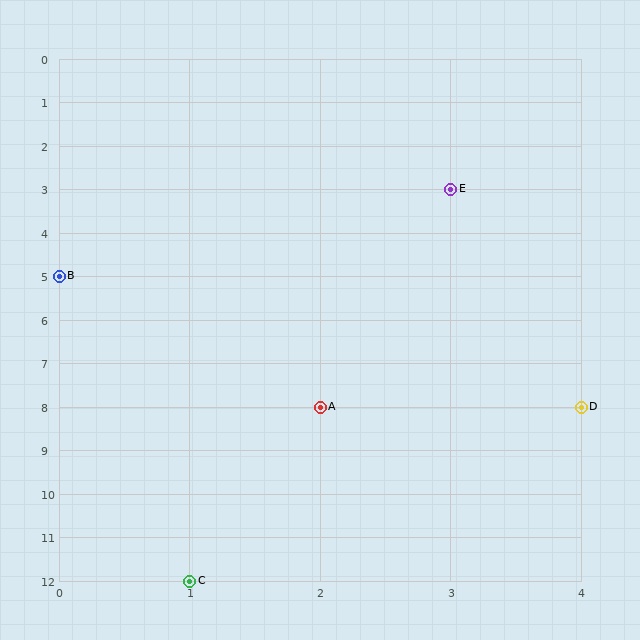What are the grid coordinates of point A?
Point A is at grid coordinates (2, 8).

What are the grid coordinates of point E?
Point E is at grid coordinates (3, 3).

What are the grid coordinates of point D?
Point D is at grid coordinates (4, 8).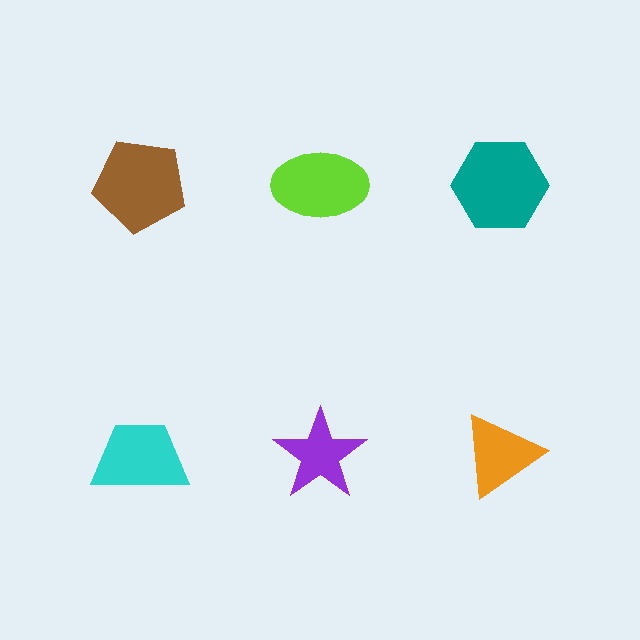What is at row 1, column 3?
A teal hexagon.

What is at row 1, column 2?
A lime ellipse.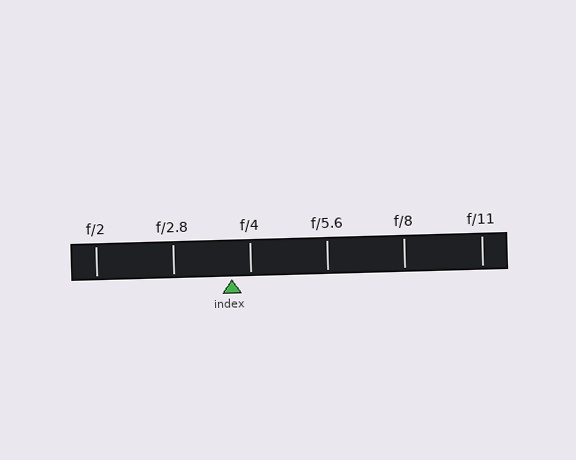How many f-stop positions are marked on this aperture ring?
There are 6 f-stop positions marked.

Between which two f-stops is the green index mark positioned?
The index mark is between f/2.8 and f/4.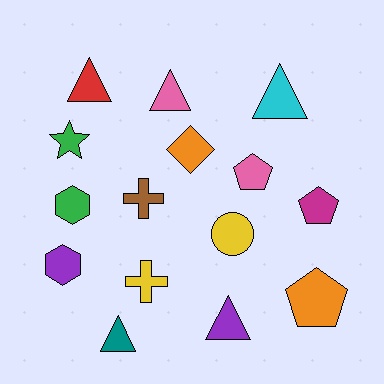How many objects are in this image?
There are 15 objects.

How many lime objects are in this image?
There are no lime objects.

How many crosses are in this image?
There are 2 crosses.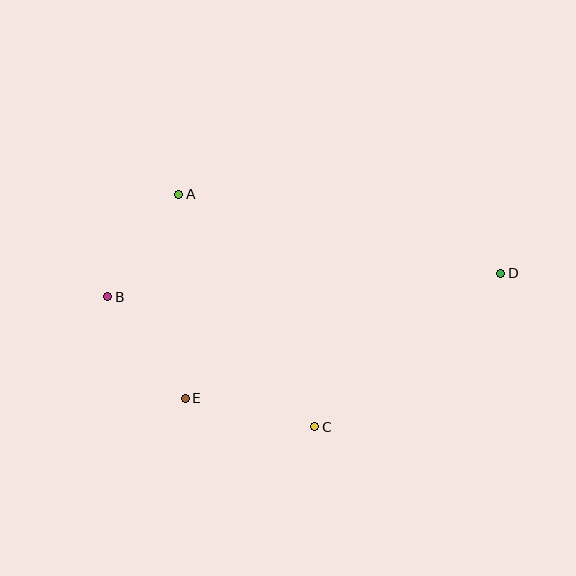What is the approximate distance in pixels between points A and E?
The distance between A and E is approximately 204 pixels.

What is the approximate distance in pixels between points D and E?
The distance between D and E is approximately 340 pixels.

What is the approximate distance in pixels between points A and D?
The distance between A and D is approximately 332 pixels.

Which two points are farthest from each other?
Points B and D are farthest from each other.